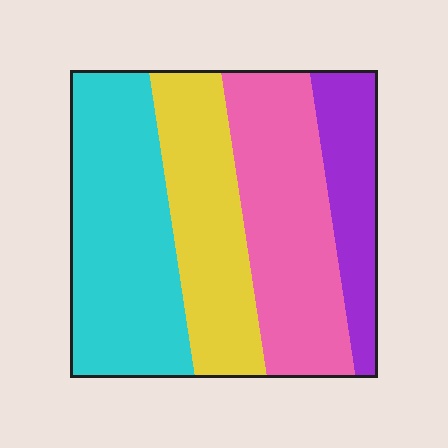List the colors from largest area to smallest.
From largest to smallest: cyan, pink, yellow, purple.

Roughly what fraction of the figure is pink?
Pink takes up about one quarter (1/4) of the figure.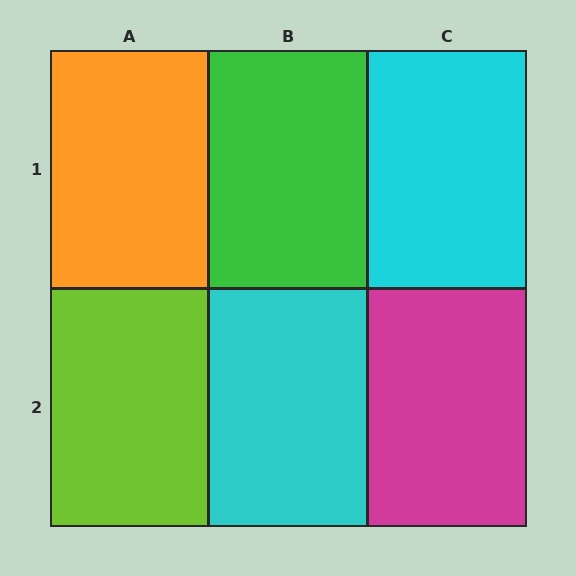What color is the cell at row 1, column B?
Green.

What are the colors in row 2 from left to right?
Lime, cyan, magenta.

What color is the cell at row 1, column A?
Orange.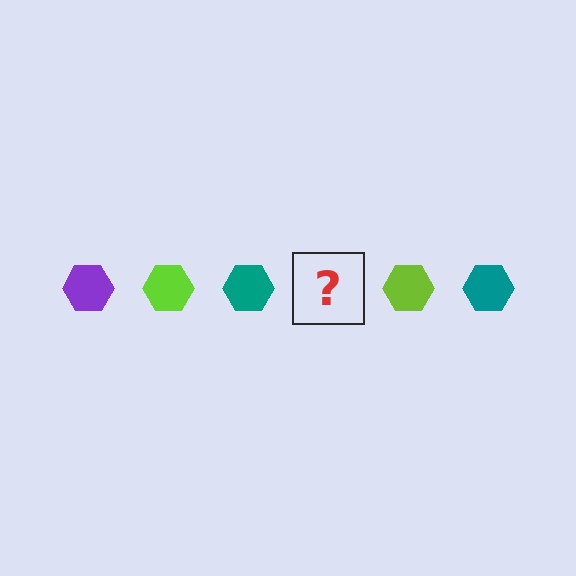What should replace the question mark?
The question mark should be replaced with a purple hexagon.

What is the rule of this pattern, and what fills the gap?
The rule is that the pattern cycles through purple, lime, teal hexagons. The gap should be filled with a purple hexagon.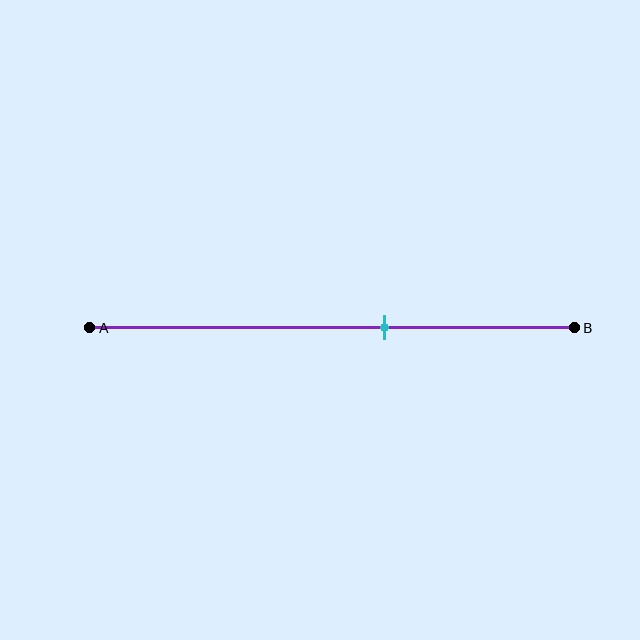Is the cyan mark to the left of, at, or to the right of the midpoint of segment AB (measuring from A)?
The cyan mark is to the right of the midpoint of segment AB.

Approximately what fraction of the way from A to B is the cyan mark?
The cyan mark is approximately 60% of the way from A to B.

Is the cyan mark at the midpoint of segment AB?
No, the mark is at about 60% from A, not at the 50% midpoint.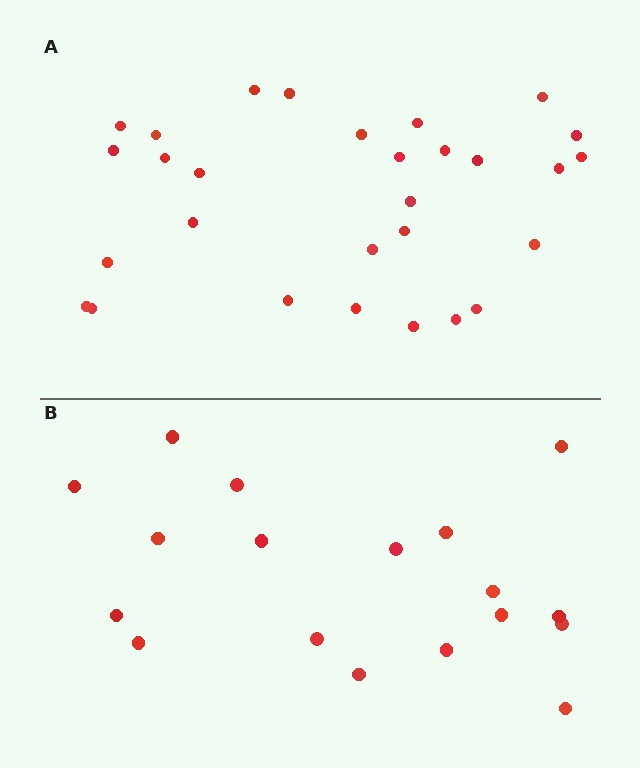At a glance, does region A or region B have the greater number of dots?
Region A (the top region) has more dots.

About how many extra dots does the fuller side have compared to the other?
Region A has roughly 12 or so more dots than region B.